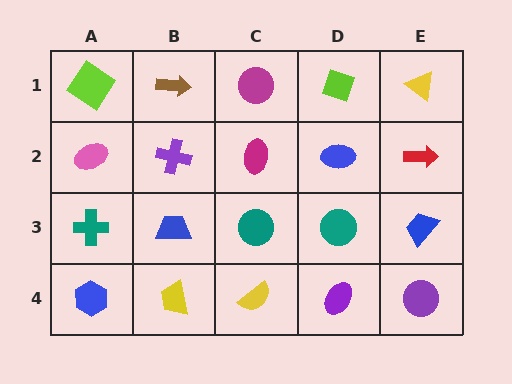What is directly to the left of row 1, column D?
A magenta circle.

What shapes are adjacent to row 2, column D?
A lime diamond (row 1, column D), a teal circle (row 3, column D), a magenta ellipse (row 2, column C), a red arrow (row 2, column E).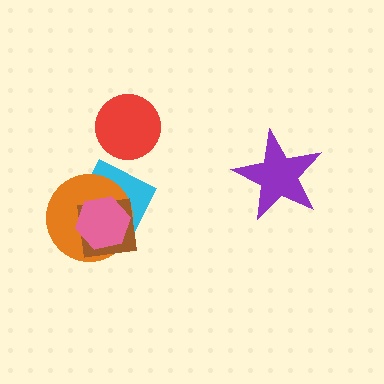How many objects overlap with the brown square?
3 objects overlap with the brown square.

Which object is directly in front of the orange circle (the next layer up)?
The brown square is directly in front of the orange circle.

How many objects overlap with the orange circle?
3 objects overlap with the orange circle.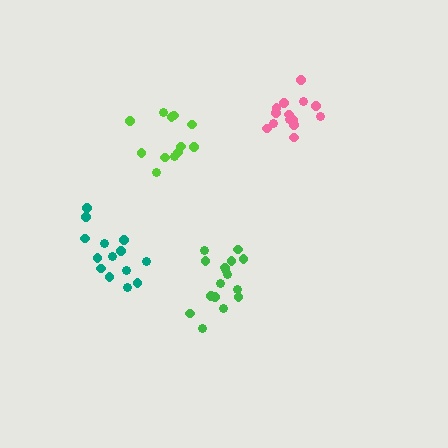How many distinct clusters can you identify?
There are 4 distinct clusters.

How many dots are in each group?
Group 1: 16 dots, Group 2: 15 dots, Group 3: 14 dots, Group 4: 12 dots (57 total).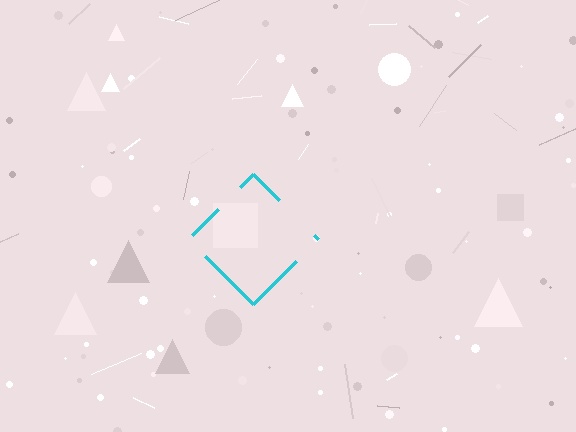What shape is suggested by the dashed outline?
The dashed outline suggests a diamond.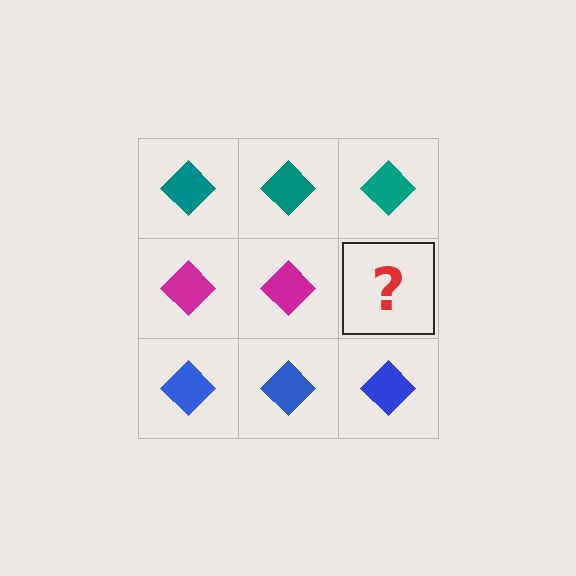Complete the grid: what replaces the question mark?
The question mark should be replaced with a magenta diamond.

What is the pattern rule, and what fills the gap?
The rule is that each row has a consistent color. The gap should be filled with a magenta diamond.